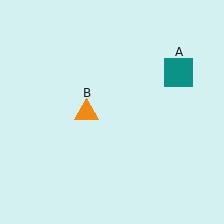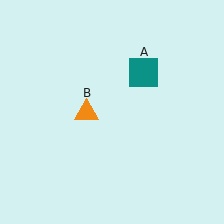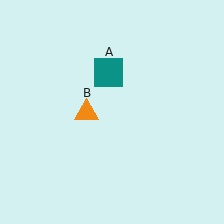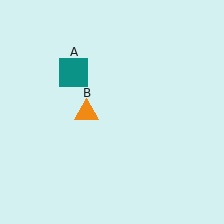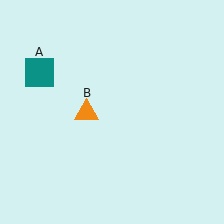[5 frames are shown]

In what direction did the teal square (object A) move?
The teal square (object A) moved left.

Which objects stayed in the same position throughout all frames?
Orange triangle (object B) remained stationary.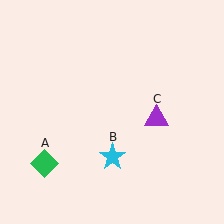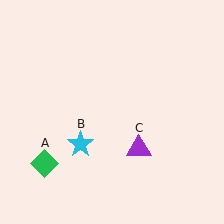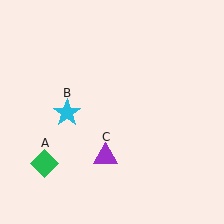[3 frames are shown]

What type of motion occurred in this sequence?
The cyan star (object B), purple triangle (object C) rotated clockwise around the center of the scene.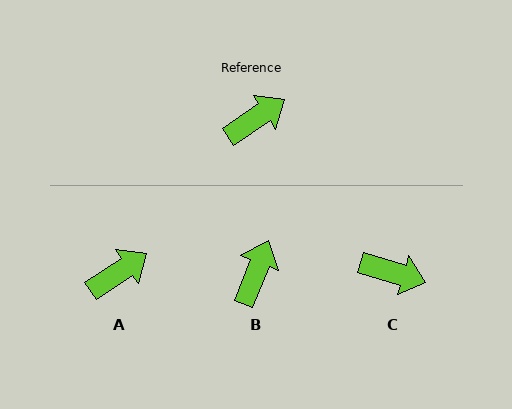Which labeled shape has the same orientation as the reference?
A.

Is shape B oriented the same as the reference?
No, it is off by about 35 degrees.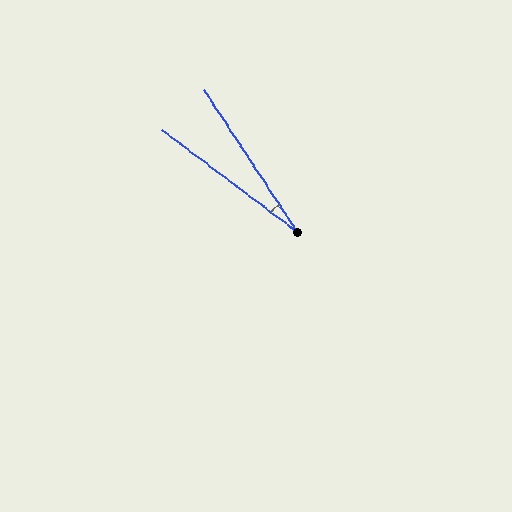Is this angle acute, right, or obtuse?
It is acute.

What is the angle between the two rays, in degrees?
Approximately 20 degrees.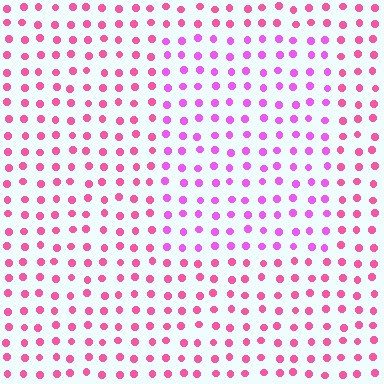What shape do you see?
I see a rectangle.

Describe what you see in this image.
The image is filled with small pink elements in a uniform arrangement. A rectangle-shaped region is visible where the elements are tinted to a slightly different hue, forming a subtle color boundary.